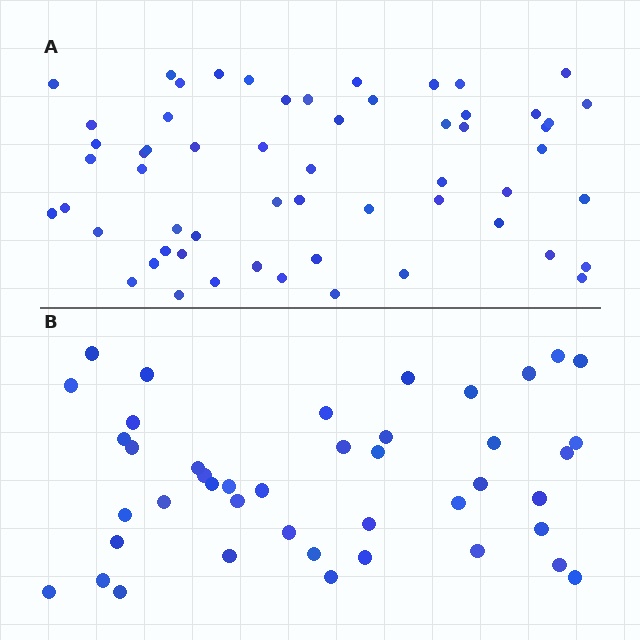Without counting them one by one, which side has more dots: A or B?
Region A (the top region) has more dots.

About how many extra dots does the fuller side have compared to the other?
Region A has approximately 15 more dots than region B.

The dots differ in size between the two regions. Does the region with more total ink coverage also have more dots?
No. Region B has more total ink coverage because its dots are larger, but region A actually contains more individual dots. Total area can be misleading — the number of items is what matters here.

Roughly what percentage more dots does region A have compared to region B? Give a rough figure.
About 35% more.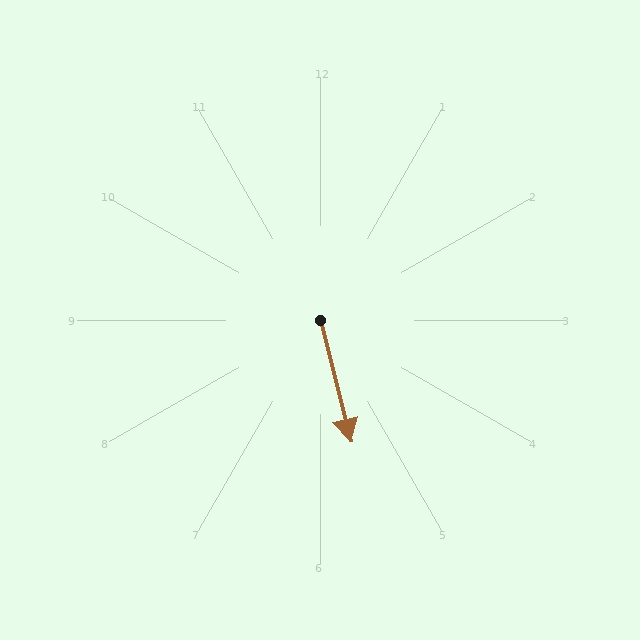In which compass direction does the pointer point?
South.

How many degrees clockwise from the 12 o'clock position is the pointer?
Approximately 166 degrees.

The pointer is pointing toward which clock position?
Roughly 6 o'clock.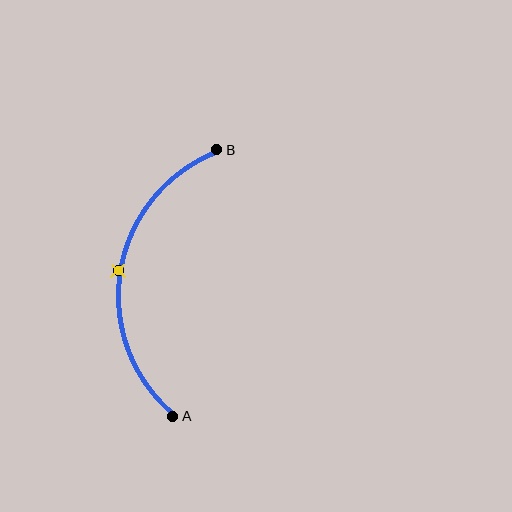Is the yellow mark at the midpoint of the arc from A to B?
Yes. The yellow mark lies on the arc at equal arc-length from both A and B — it is the arc midpoint.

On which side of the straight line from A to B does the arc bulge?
The arc bulges to the left of the straight line connecting A and B.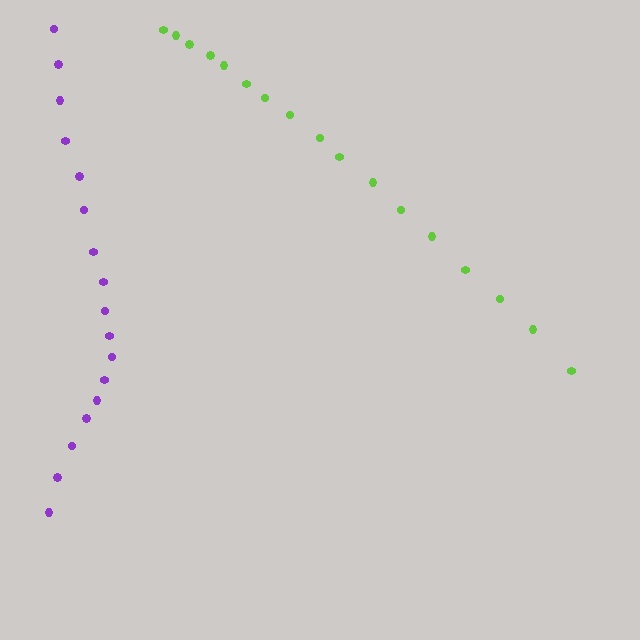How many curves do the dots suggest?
There are 2 distinct paths.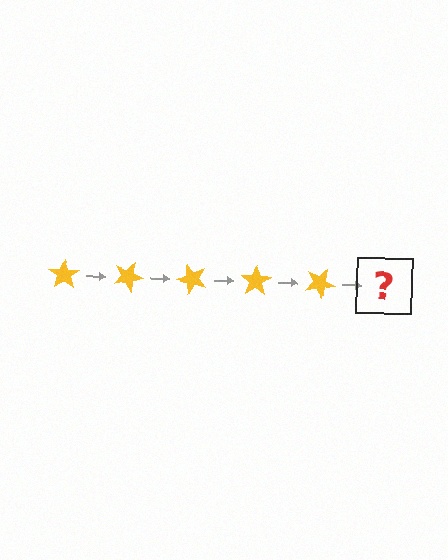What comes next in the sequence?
The next element should be a yellow star rotated 125 degrees.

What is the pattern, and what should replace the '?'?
The pattern is that the star rotates 25 degrees each step. The '?' should be a yellow star rotated 125 degrees.